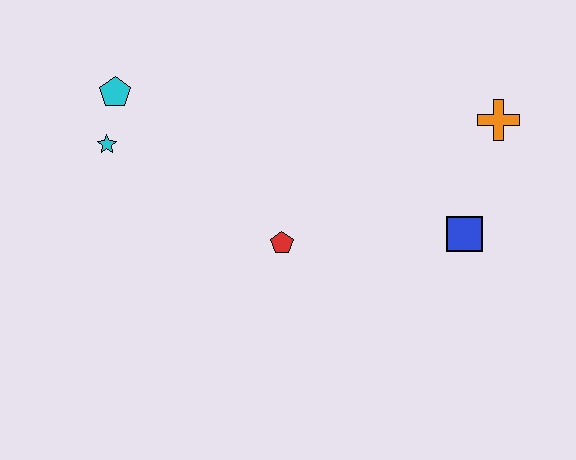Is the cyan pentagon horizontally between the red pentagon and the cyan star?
Yes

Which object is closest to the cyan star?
The cyan pentagon is closest to the cyan star.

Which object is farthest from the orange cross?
The cyan star is farthest from the orange cross.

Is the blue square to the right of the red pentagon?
Yes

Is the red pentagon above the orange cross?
No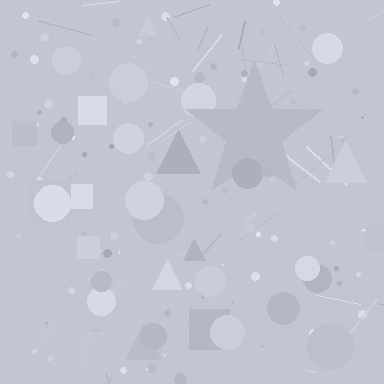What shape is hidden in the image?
A star is hidden in the image.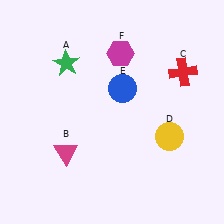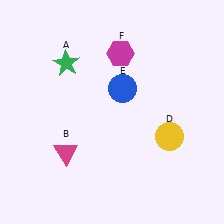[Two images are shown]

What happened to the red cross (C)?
The red cross (C) was removed in Image 2. It was in the top-right area of Image 1.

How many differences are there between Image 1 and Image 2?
There is 1 difference between the two images.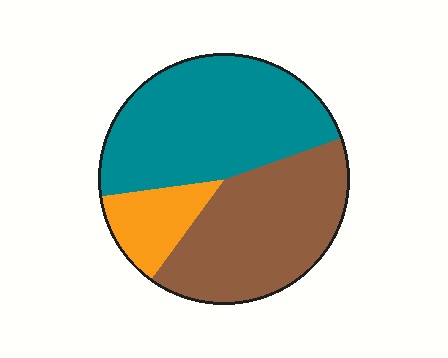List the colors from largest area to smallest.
From largest to smallest: teal, brown, orange.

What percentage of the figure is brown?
Brown takes up between a third and a half of the figure.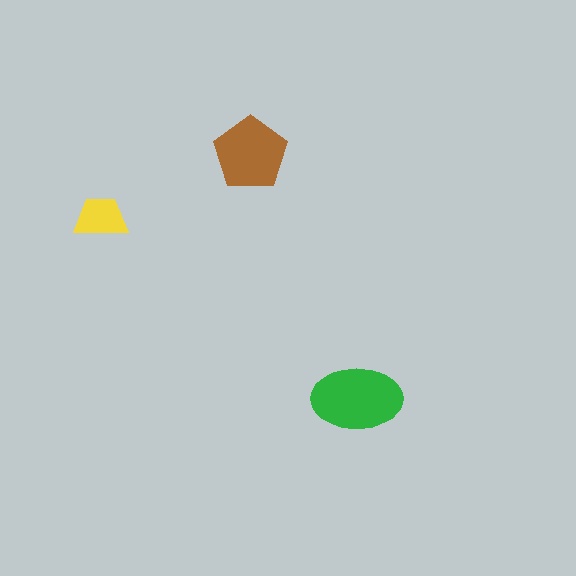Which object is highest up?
The brown pentagon is topmost.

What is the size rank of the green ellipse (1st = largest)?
1st.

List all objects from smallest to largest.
The yellow trapezoid, the brown pentagon, the green ellipse.